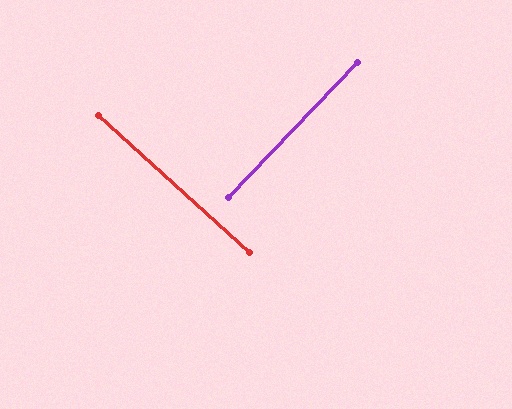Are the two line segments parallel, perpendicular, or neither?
Perpendicular — they meet at approximately 88°.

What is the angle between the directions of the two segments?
Approximately 88 degrees.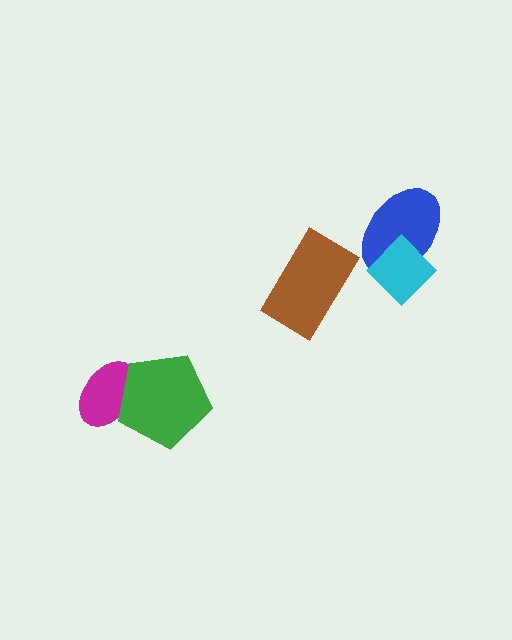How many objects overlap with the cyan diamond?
1 object overlaps with the cyan diamond.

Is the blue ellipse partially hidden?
Yes, it is partially covered by another shape.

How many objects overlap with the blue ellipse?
1 object overlaps with the blue ellipse.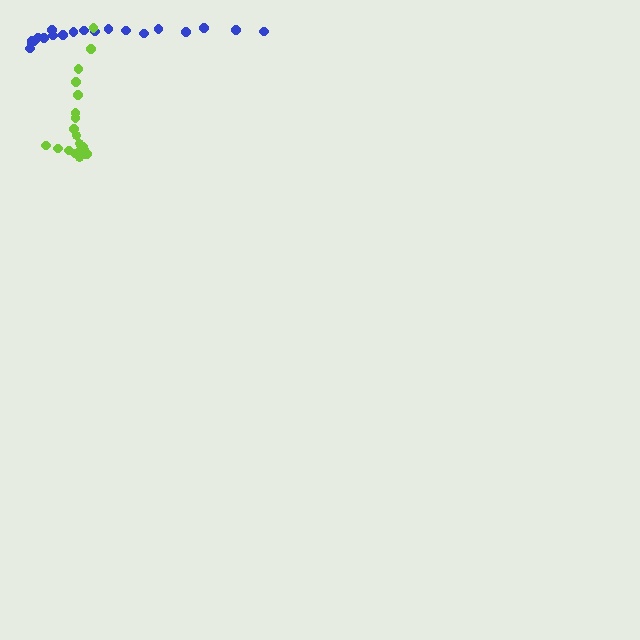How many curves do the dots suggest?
There are 2 distinct paths.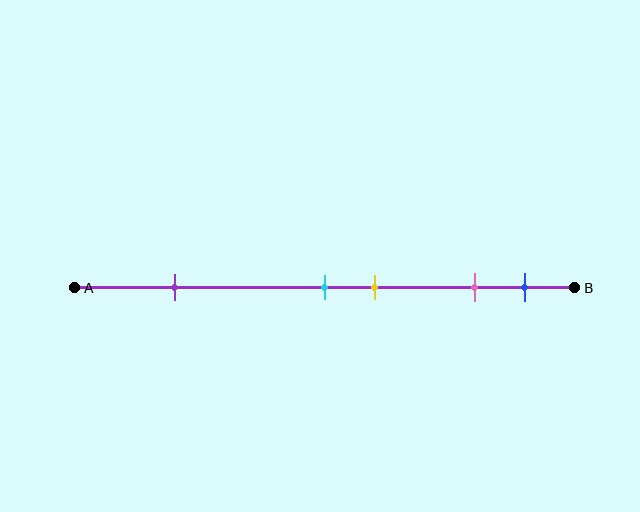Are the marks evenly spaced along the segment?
No, the marks are not evenly spaced.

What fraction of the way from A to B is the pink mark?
The pink mark is approximately 80% (0.8) of the way from A to B.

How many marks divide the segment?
There are 5 marks dividing the segment.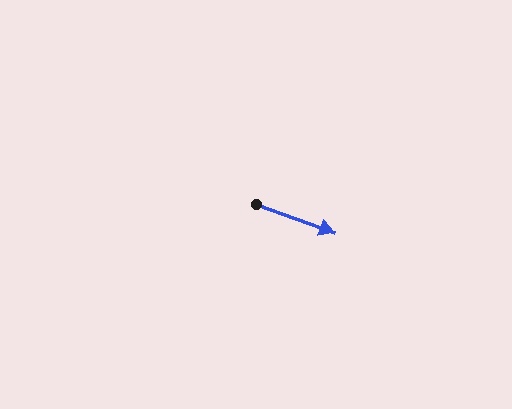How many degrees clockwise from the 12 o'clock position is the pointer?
Approximately 110 degrees.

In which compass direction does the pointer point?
East.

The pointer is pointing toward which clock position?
Roughly 4 o'clock.